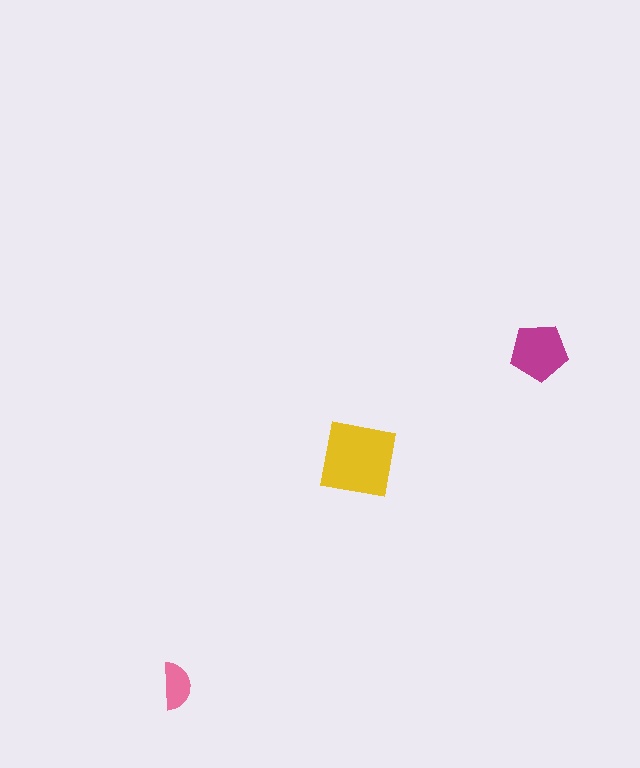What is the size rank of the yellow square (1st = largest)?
1st.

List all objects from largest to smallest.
The yellow square, the magenta pentagon, the pink semicircle.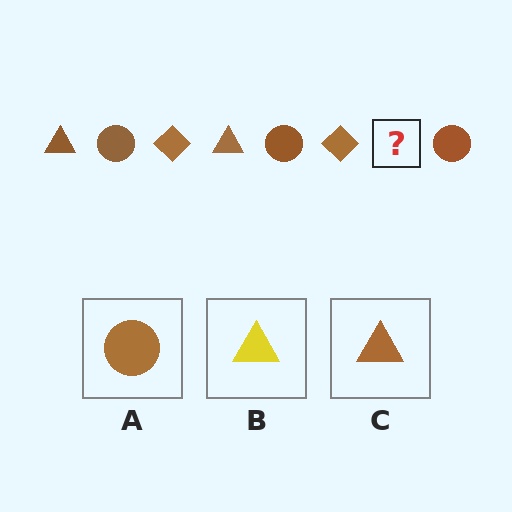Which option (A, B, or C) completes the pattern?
C.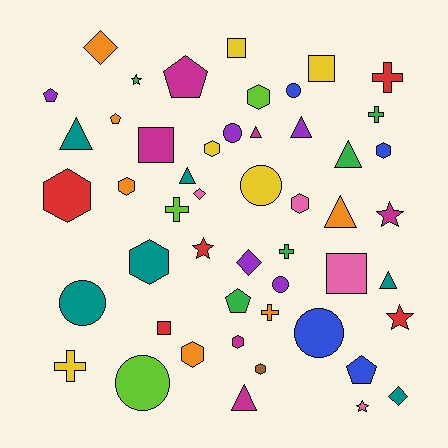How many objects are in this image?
There are 50 objects.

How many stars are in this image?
There are 5 stars.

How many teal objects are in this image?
There are 6 teal objects.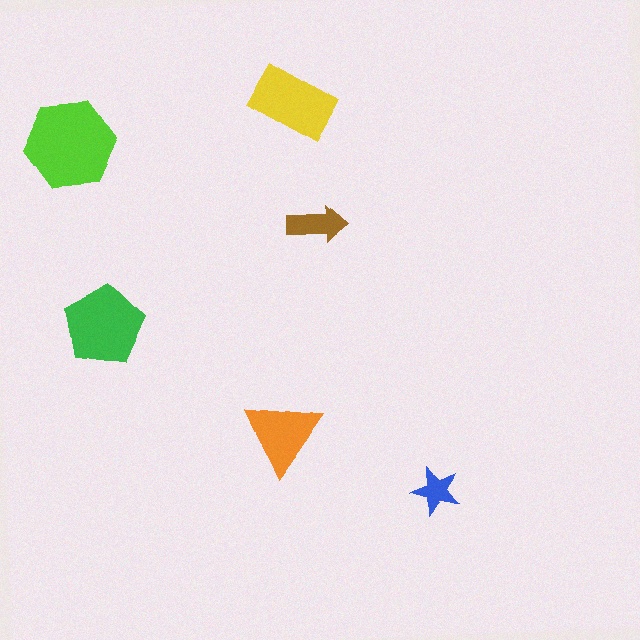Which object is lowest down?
The blue star is bottommost.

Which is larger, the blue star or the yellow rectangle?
The yellow rectangle.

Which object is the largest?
The lime hexagon.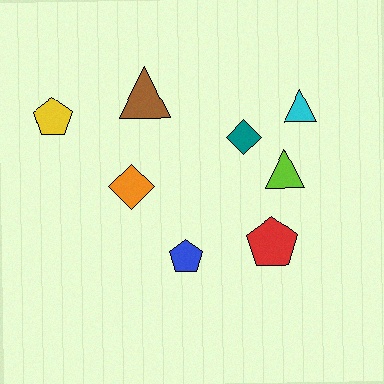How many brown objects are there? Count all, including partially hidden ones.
There is 1 brown object.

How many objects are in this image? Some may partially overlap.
There are 8 objects.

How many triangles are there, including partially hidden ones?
There are 3 triangles.